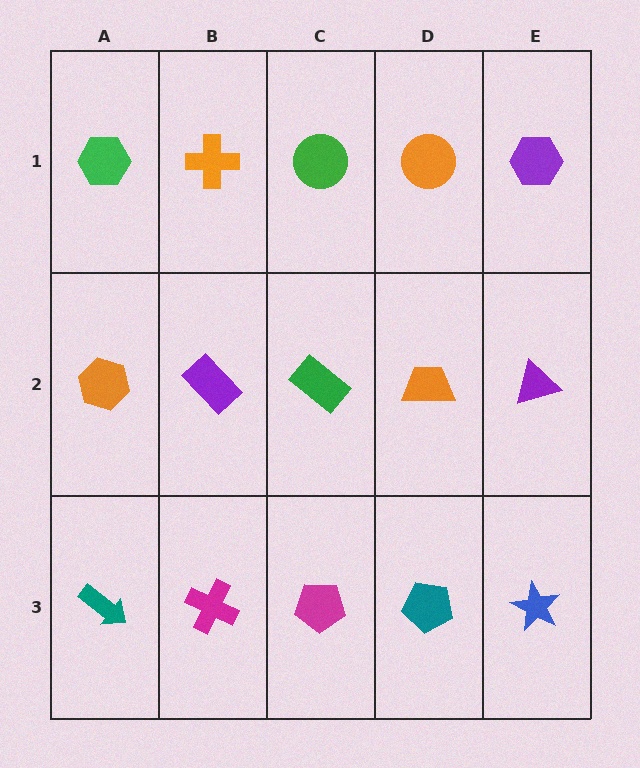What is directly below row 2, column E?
A blue star.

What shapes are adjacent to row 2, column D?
An orange circle (row 1, column D), a teal pentagon (row 3, column D), a green rectangle (row 2, column C), a purple triangle (row 2, column E).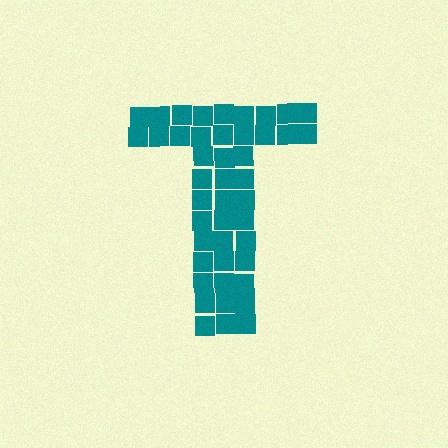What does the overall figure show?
The overall figure shows the letter T.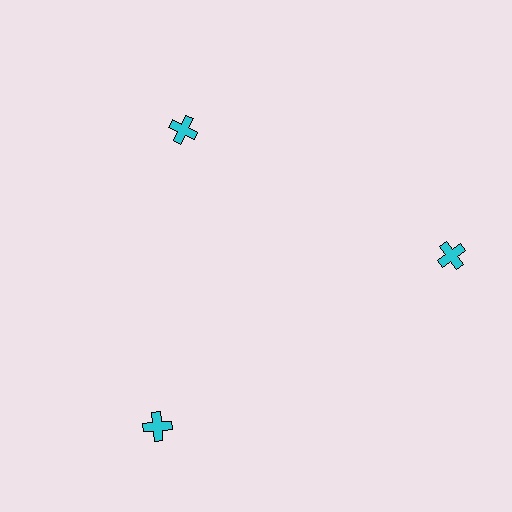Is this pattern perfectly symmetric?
No. The 3 cyan crosses are arranged in a ring, but one element near the 11 o'clock position is pulled inward toward the center, breaking the 3-fold rotational symmetry.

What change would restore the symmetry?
The symmetry would be restored by moving it outward, back onto the ring so that all 3 crosses sit at equal angles and equal distance from the center.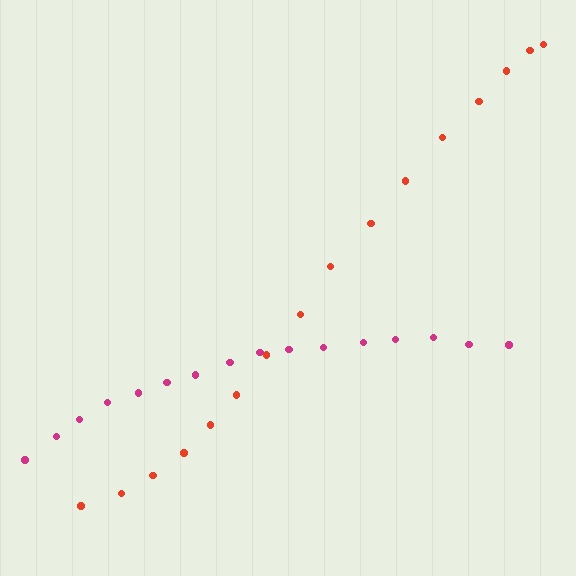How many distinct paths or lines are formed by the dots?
There are 2 distinct paths.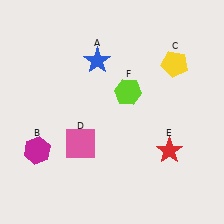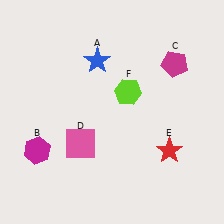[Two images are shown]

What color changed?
The pentagon (C) changed from yellow in Image 1 to magenta in Image 2.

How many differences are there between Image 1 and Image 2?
There is 1 difference between the two images.